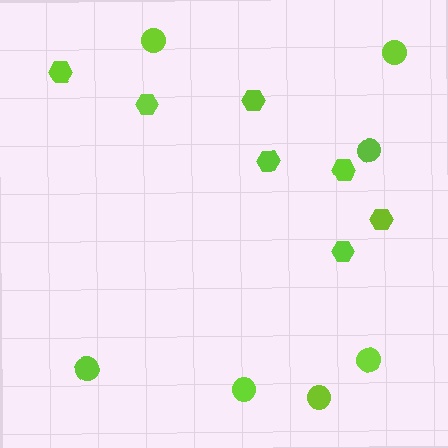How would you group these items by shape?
There are 2 groups: one group of circles (7) and one group of hexagons (7).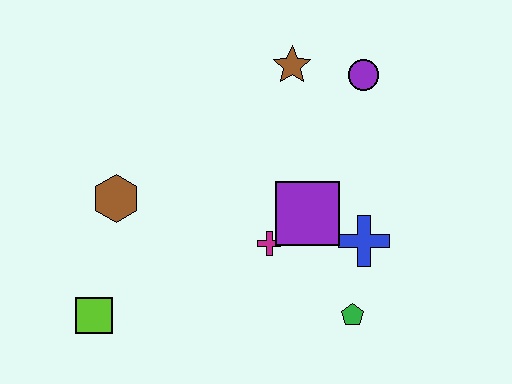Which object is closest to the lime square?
The brown hexagon is closest to the lime square.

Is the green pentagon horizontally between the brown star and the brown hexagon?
No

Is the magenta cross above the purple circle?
No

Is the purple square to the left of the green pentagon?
Yes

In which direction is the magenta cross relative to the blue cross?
The magenta cross is to the left of the blue cross.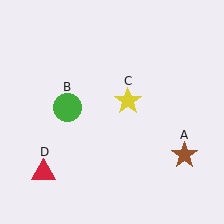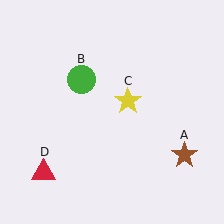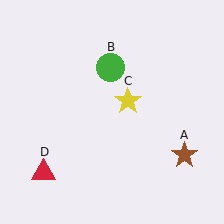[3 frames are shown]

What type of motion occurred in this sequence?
The green circle (object B) rotated clockwise around the center of the scene.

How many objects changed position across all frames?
1 object changed position: green circle (object B).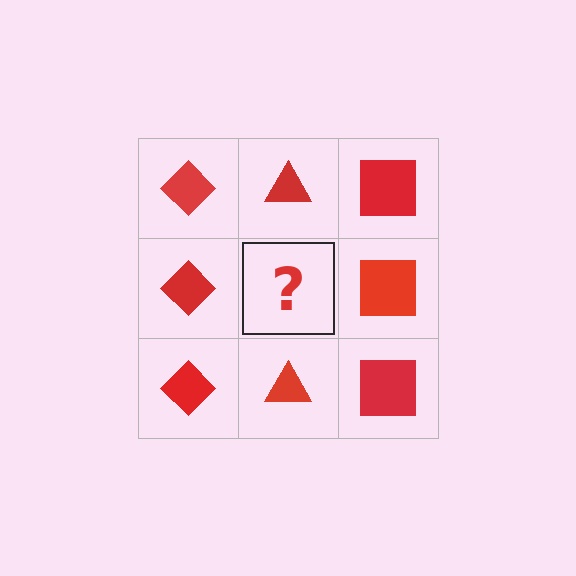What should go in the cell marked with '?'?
The missing cell should contain a red triangle.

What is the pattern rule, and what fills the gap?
The rule is that each column has a consistent shape. The gap should be filled with a red triangle.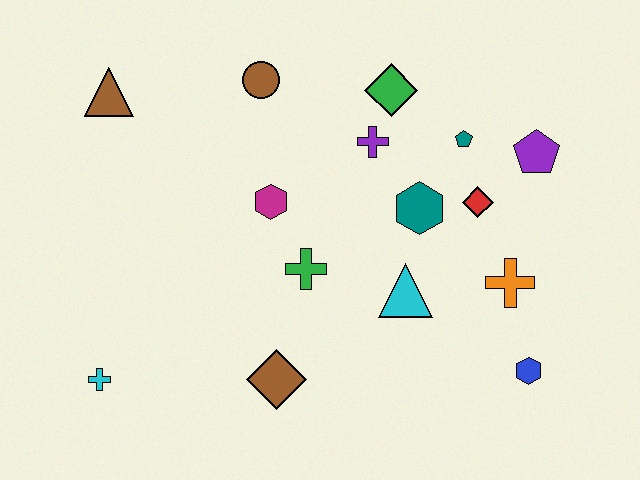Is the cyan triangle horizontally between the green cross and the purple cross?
No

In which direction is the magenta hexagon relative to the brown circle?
The magenta hexagon is below the brown circle.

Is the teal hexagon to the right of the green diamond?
Yes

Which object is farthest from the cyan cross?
The purple pentagon is farthest from the cyan cross.